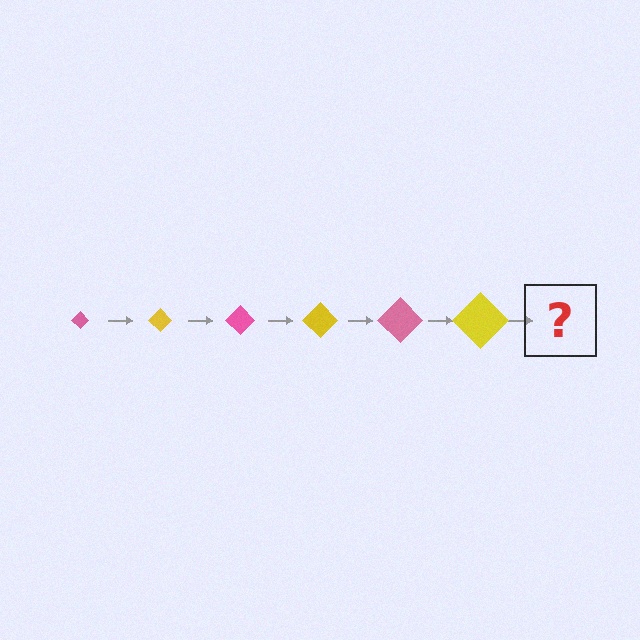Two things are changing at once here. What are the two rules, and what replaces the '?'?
The two rules are that the diamond grows larger each step and the color cycles through pink and yellow. The '?' should be a pink diamond, larger than the previous one.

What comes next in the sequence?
The next element should be a pink diamond, larger than the previous one.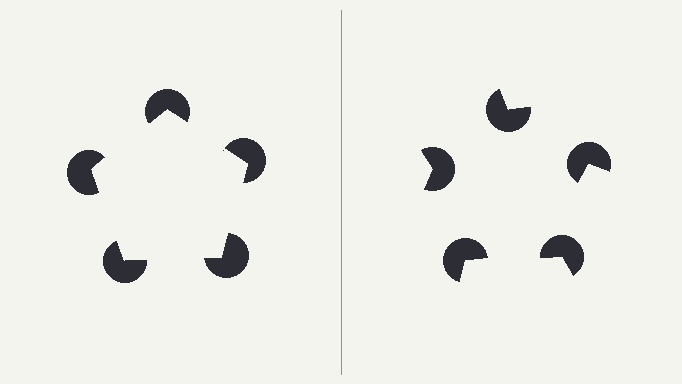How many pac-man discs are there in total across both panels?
10 — 5 on each side.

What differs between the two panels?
The pac-man discs are positioned identically on both sides; only the wedge orientations differ. On the left they align to a pentagon; on the right they are misaligned.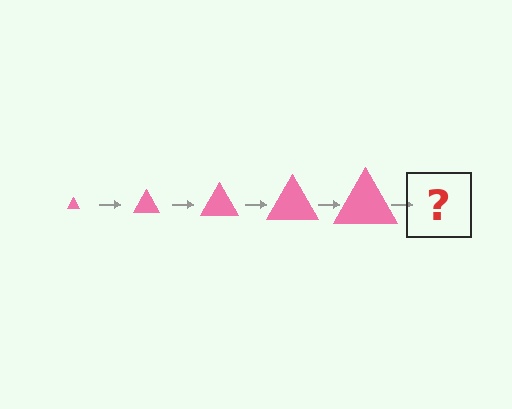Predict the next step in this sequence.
The next step is a pink triangle, larger than the previous one.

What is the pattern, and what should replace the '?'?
The pattern is that the triangle gets progressively larger each step. The '?' should be a pink triangle, larger than the previous one.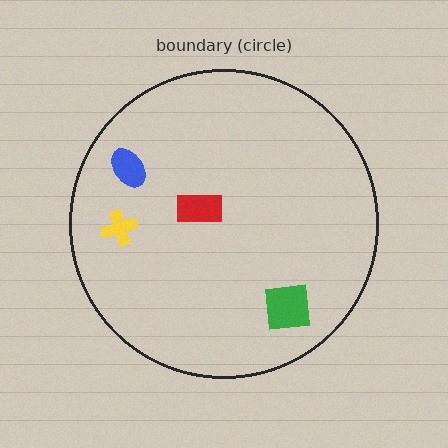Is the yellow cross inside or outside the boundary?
Inside.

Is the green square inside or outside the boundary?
Inside.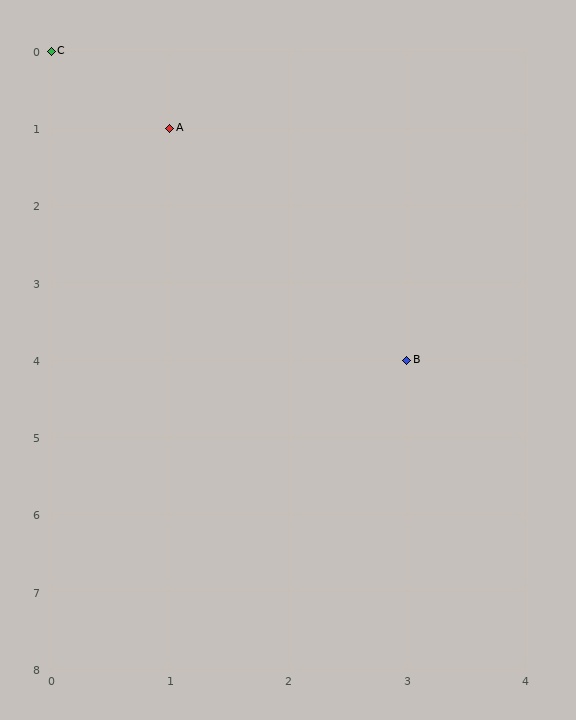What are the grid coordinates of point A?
Point A is at grid coordinates (1, 1).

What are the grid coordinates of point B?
Point B is at grid coordinates (3, 4).